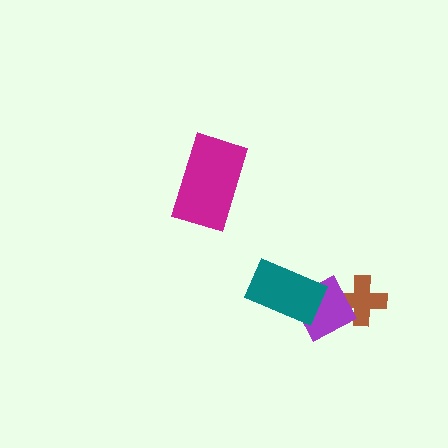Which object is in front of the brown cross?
The purple diamond is in front of the brown cross.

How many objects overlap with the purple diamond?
2 objects overlap with the purple diamond.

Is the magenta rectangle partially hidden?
No, no other shape covers it.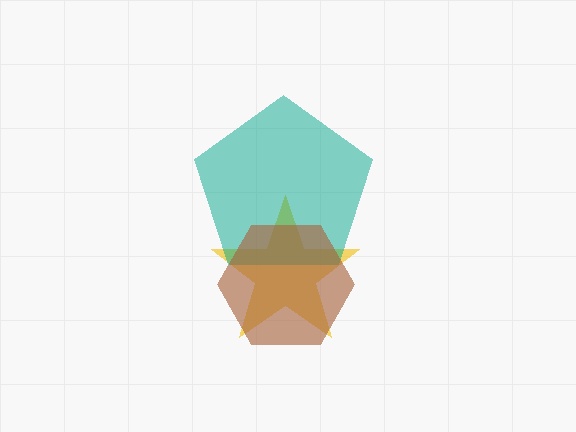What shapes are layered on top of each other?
The layered shapes are: a yellow star, a teal pentagon, a brown hexagon.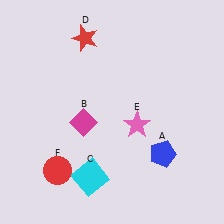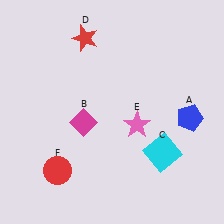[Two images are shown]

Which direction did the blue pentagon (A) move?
The blue pentagon (A) moved up.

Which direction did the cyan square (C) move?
The cyan square (C) moved right.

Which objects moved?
The objects that moved are: the blue pentagon (A), the cyan square (C).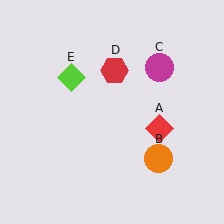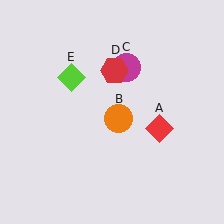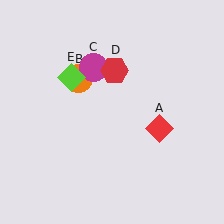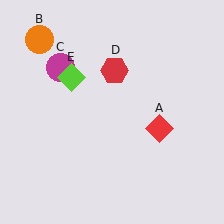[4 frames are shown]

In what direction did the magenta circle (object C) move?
The magenta circle (object C) moved left.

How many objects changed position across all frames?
2 objects changed position: orange circle (object B), magenta circle (object C).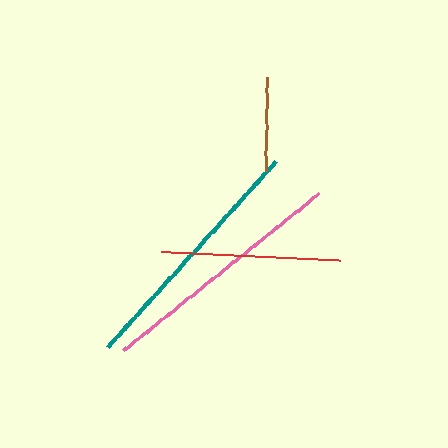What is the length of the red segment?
The red segment is approximately 180 pixels long.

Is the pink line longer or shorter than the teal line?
The teal line is longer than the pink line.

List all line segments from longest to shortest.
From longest to shortest: teal, pink, red, brown.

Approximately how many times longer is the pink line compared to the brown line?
The pink line is approximately 2.7 times the length of the brown line.